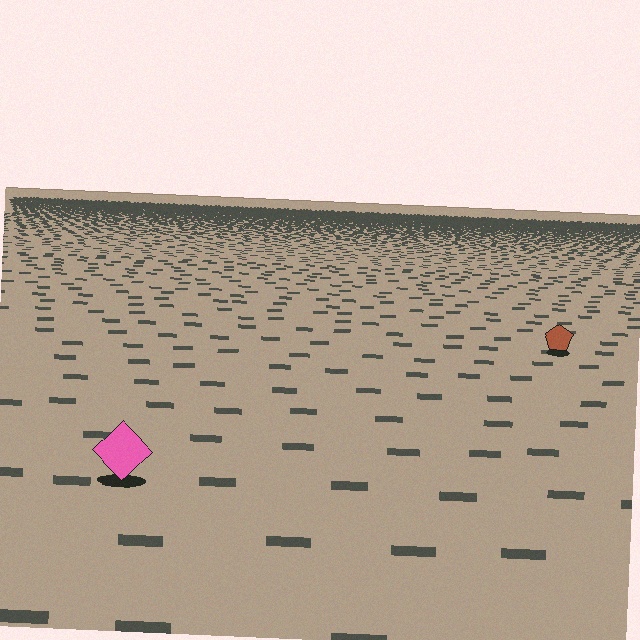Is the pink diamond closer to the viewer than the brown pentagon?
Yes. The pink diamond is closer — you can tell from the texture gradient: the ground texture is coarser near it.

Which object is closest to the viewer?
The pink diamond is closest. The texture marks near it are larger and more spread out.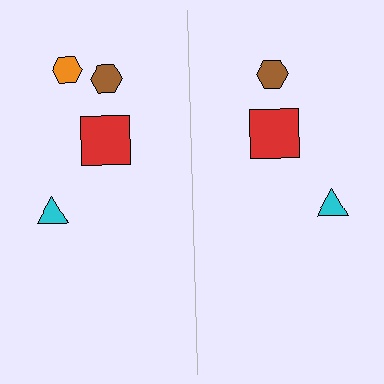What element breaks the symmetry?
A orange hexagon is missing from the right side.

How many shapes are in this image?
There are 7 shapes in this image.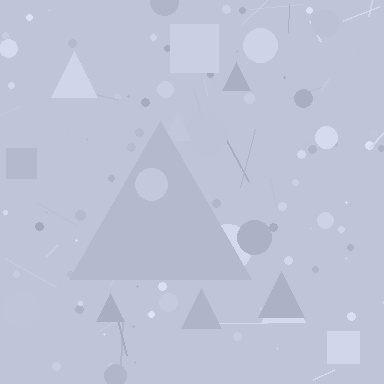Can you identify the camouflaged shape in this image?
The camouflaged shape is a triangle.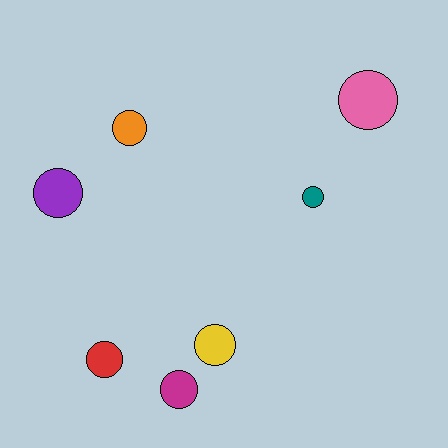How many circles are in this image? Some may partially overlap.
There are 7 circles.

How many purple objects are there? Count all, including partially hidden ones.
There is 1 purple object.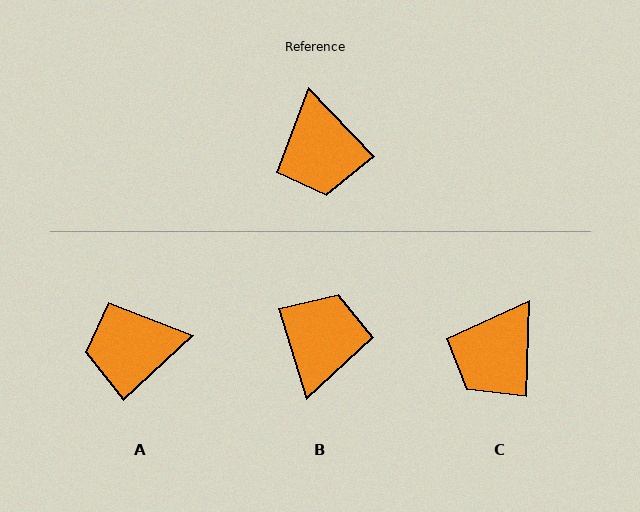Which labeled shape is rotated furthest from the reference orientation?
B, about 154 degrees away.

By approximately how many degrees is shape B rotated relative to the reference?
Approximately 154 degrees counter-clockwise.